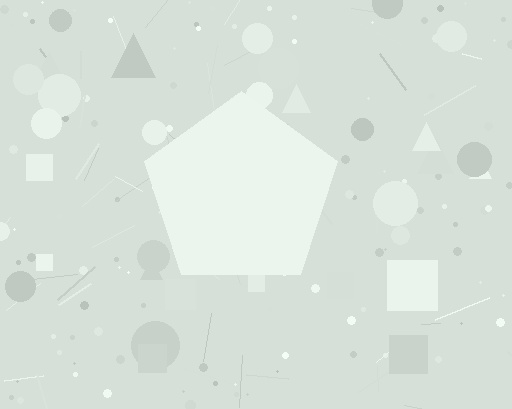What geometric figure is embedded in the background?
A pentagon is embedded in the background.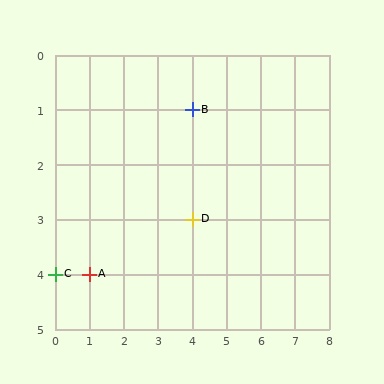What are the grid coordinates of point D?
Point D is at grid coordinates (4, 3).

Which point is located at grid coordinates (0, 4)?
Point C is at (0, 4).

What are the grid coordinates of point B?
Point B is at grid coordinates (4, 1).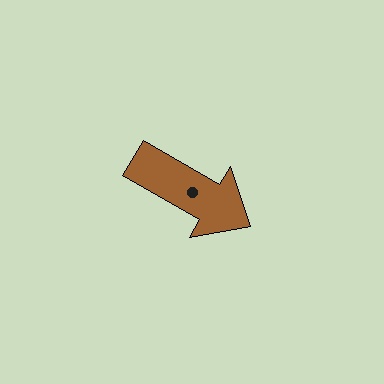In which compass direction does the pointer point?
Southeast.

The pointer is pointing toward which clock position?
Roughly 4 o'clock.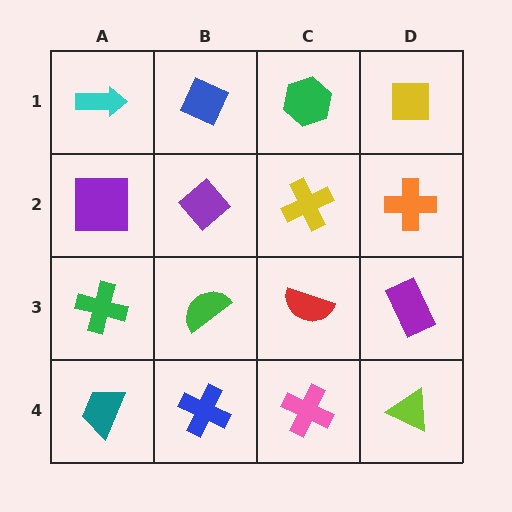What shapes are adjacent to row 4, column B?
A green semicircle (row 3, column B), a teal trapezoid (row 4, column A), a pink cross (row 4, column C).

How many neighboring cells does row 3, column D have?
3.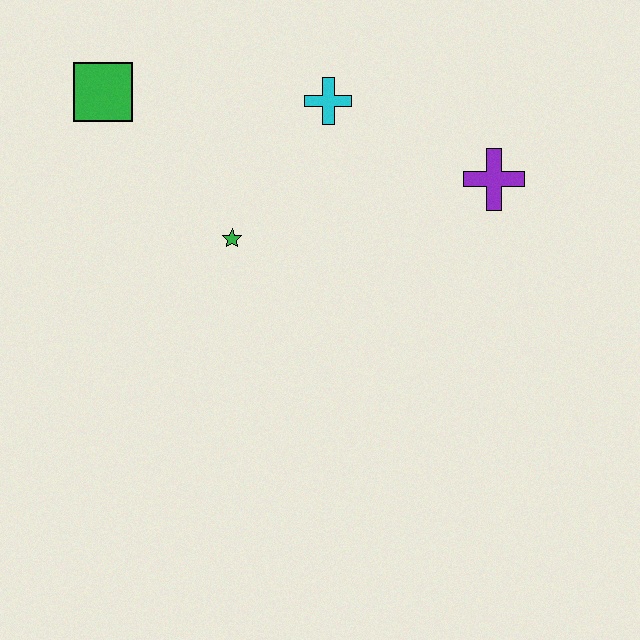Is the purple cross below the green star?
No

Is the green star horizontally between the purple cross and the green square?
Yes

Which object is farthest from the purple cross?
The green square is farthest from the purple cross.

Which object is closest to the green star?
The cyan cross is closest to the green star.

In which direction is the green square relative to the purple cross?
The green square is to the left of the purple cross.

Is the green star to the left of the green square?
No